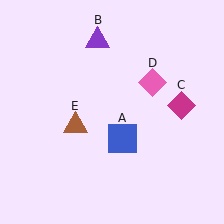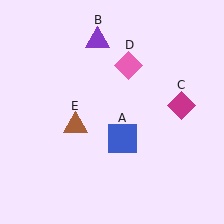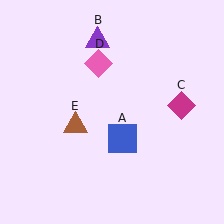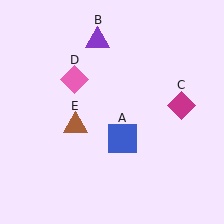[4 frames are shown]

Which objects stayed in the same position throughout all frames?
Blue square (object A) and purple triangle (object B) and magenta diamond (object C) and brown triangle (object E) remained stationary.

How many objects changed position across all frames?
1 object changed position: pink diamond (object D).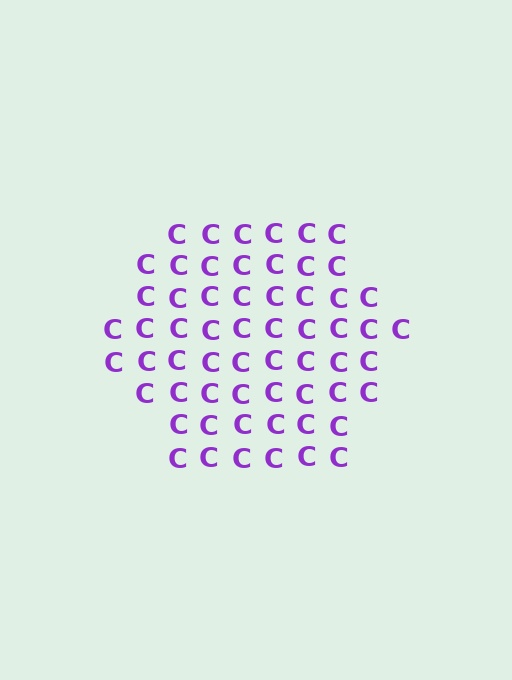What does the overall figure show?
The overall figure shows a hexagon.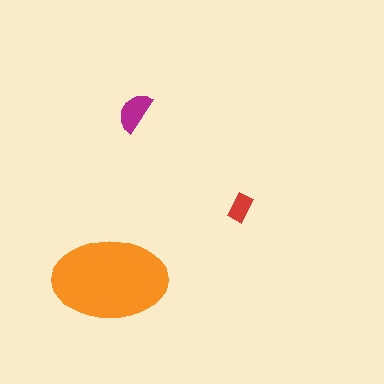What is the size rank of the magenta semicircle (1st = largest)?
2nd.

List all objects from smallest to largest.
The red rectangle, the magenta semicircle, the orange ellipse.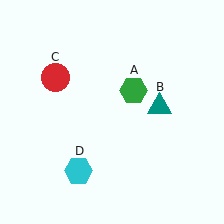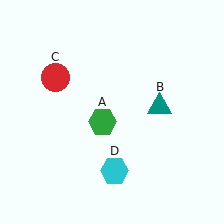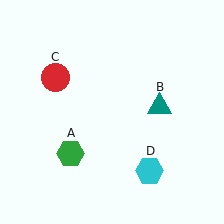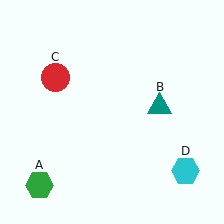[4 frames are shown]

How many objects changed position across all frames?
2 objects changed position: green hexagon (object A), cyan hexagon (object D).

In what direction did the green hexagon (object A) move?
The green hexagon (object A) moved down and to the left.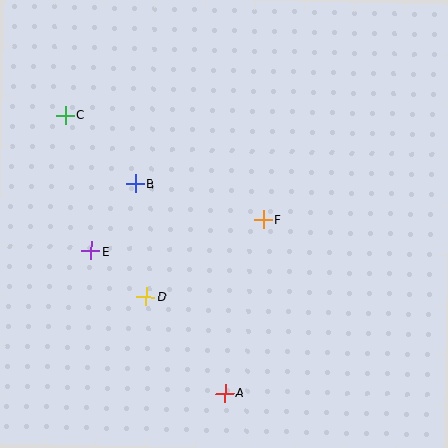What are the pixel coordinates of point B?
Point B is at (135, 184).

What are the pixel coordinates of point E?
Point E is at (91, 251).